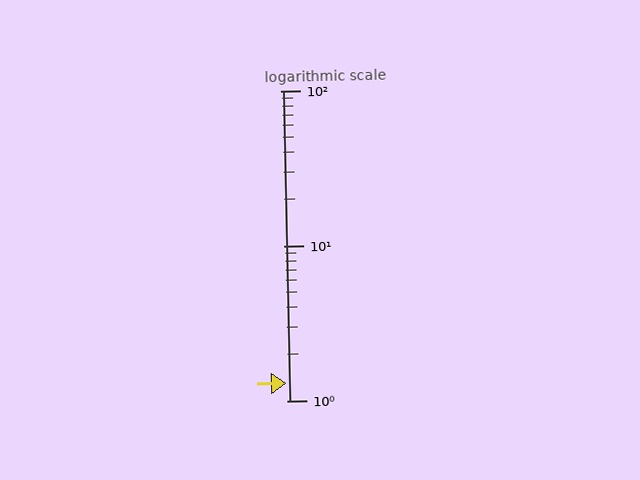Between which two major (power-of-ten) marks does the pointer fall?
The pointer is between 1 and 10.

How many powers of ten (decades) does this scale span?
The scale spans 2 decades, from 1 to 100.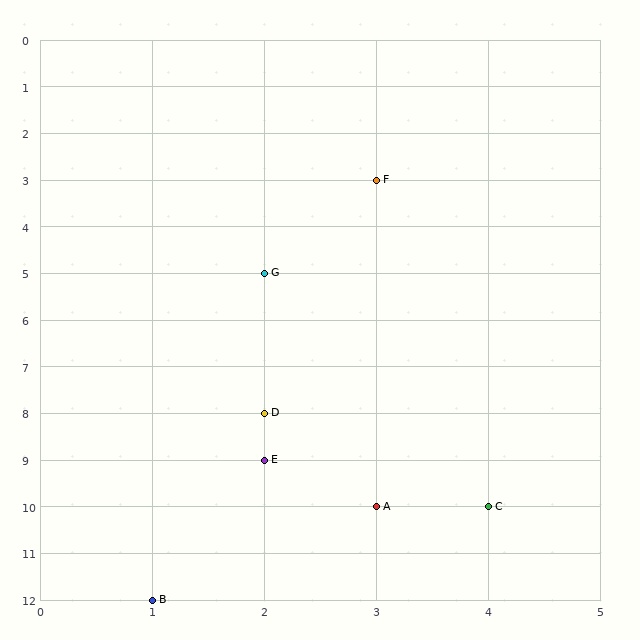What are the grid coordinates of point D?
Point D is at grid coordinates (2, 8).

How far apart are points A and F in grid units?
Points A and F are 7 rows apart.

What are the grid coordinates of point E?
Point E is at grid coordinates (2, 9).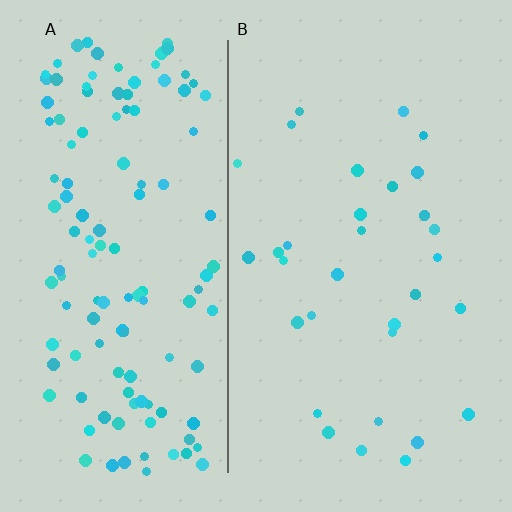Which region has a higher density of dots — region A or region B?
A (the left).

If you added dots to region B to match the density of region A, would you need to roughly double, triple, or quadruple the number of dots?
Approximately quadruple.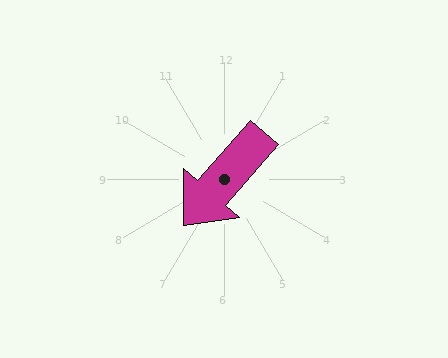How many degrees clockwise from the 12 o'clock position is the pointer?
Approximately 221 degrees.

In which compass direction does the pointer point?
Southwest.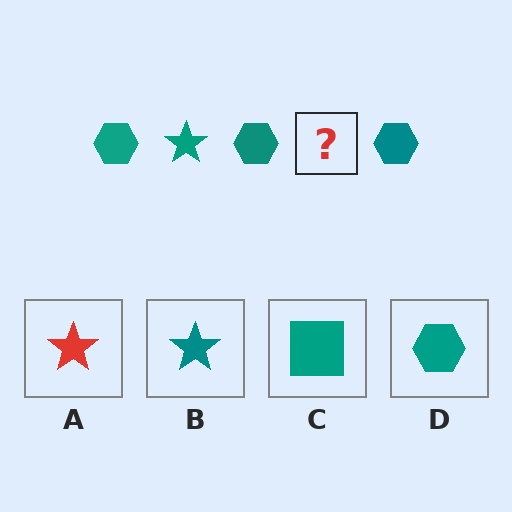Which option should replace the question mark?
Option B.